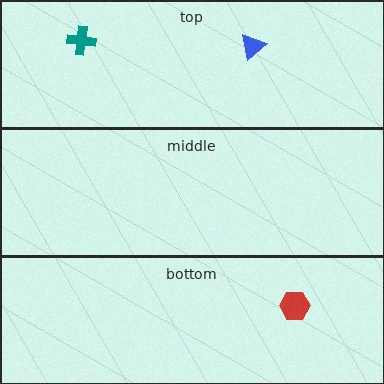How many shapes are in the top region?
2.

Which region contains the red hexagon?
The bottom region.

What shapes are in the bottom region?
The red hexagon.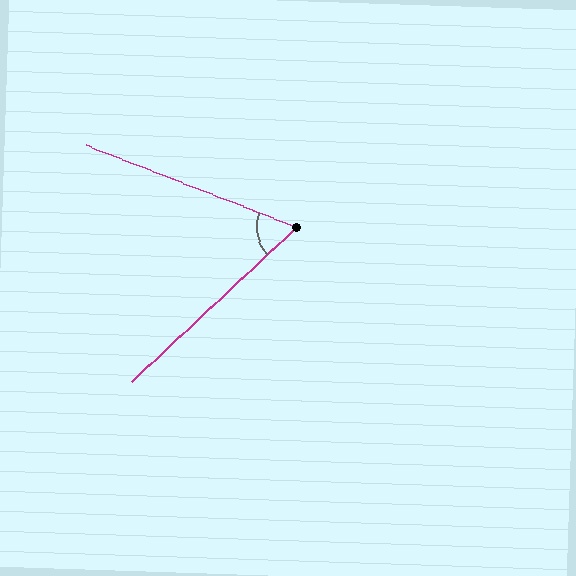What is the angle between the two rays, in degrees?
Approximately 65 degrees.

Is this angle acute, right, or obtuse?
It is acute.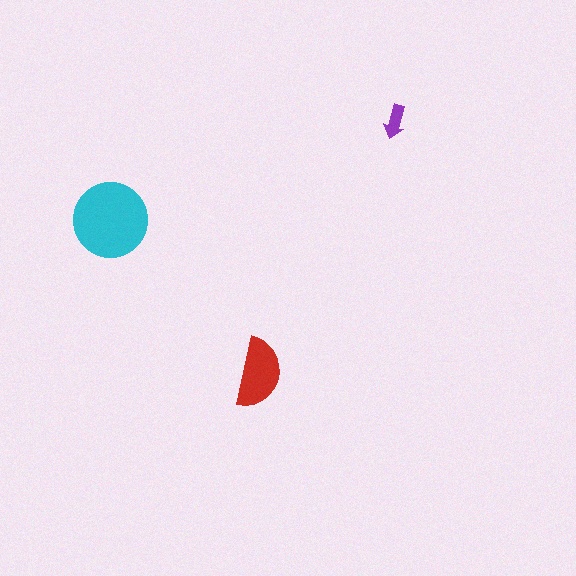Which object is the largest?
The cyan circle.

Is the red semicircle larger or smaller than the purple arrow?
Larger.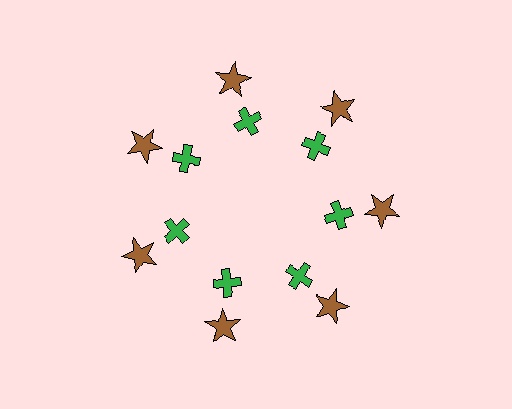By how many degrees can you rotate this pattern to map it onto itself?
The pattern maps onto itself every 51 degrees of rotation.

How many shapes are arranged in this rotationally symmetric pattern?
There are 14 shapes, arranged in 7 groups of 2.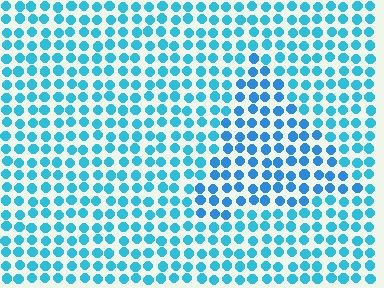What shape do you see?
I see a triangle.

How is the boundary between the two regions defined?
The boundary is defined purely by a slight shift in hue (about 18 degrees). Spacing, size, and orientation are identical on both sides.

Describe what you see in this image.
The image is filled with small cyan elements in a uniform arrangement. A triangle-shaped region is visible where the elements are tinted to a slightly different hue, forming a subtle color boundary.